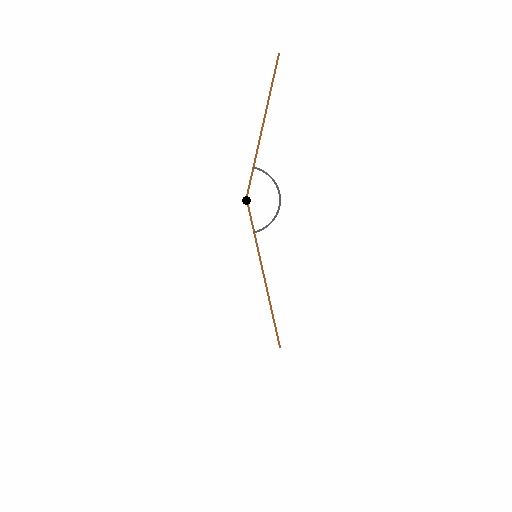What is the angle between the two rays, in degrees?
Approximately 155 degrees.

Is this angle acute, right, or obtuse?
It is obtuse.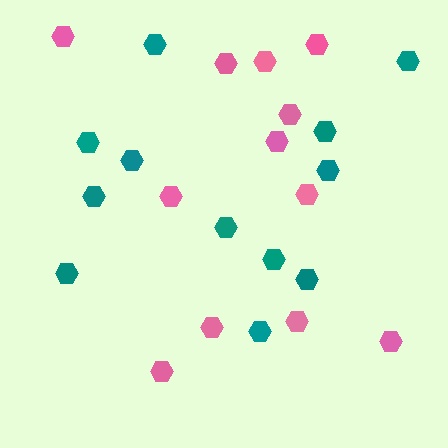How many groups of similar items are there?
There are 2 groups: one group of pink hexagons (12) and one group of teal hexagons (12).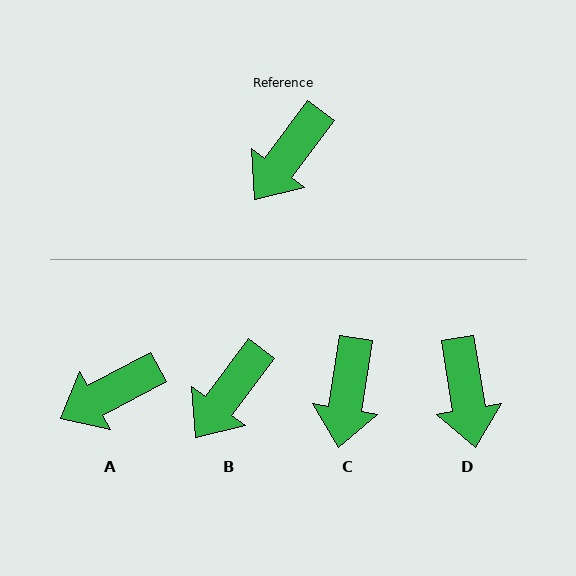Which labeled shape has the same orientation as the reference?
B.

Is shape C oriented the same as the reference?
No, it is off by about 27 degrees.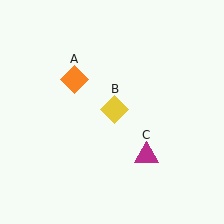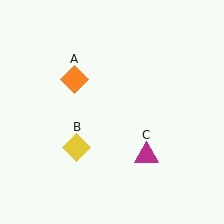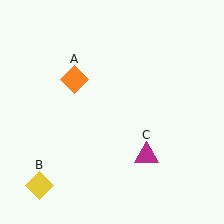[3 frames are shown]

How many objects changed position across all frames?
1 object changed position: yellow diamond (object B).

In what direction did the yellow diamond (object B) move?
The yellow diamond (object B) moved down and to the left.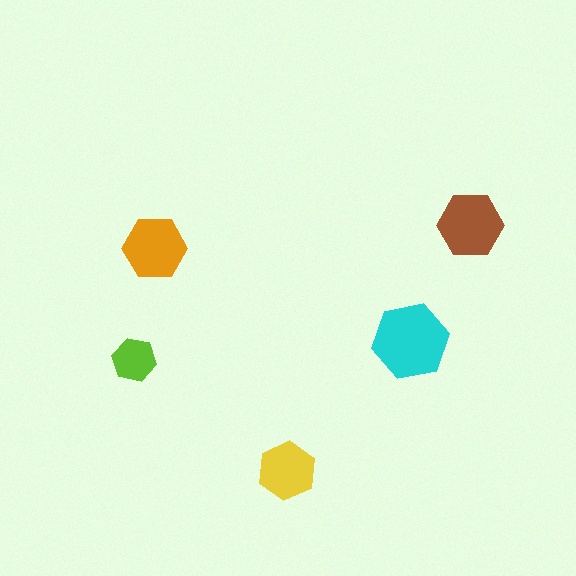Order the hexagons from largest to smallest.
the cyan one, the brown one, the orange one, the yellow one, the lime one.